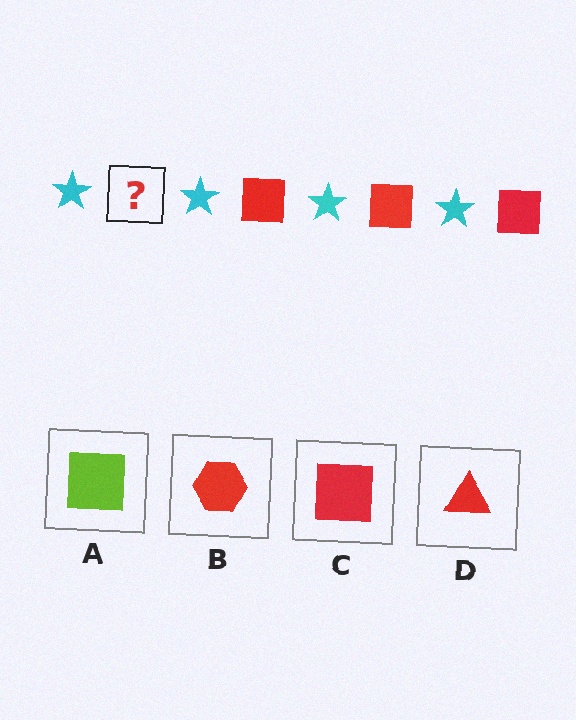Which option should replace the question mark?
Option C.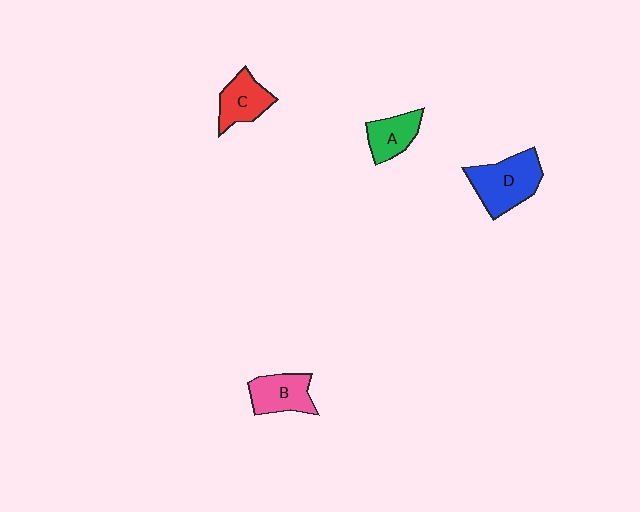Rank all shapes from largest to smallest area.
From largest to smallest: D (blue), B (pink), C (red), A (green).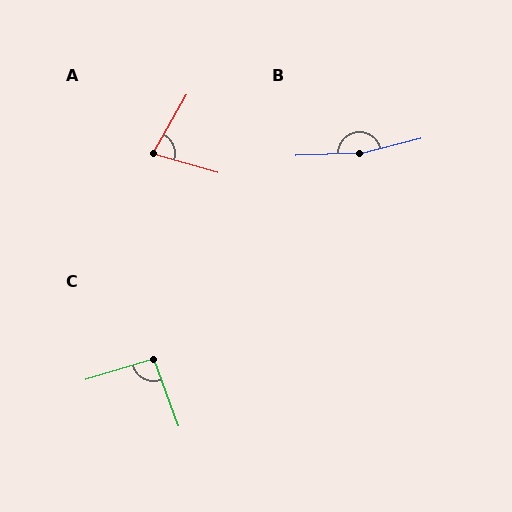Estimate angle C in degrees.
Approximately 94 degrees.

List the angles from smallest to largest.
A (76°), C (94°), B (168°).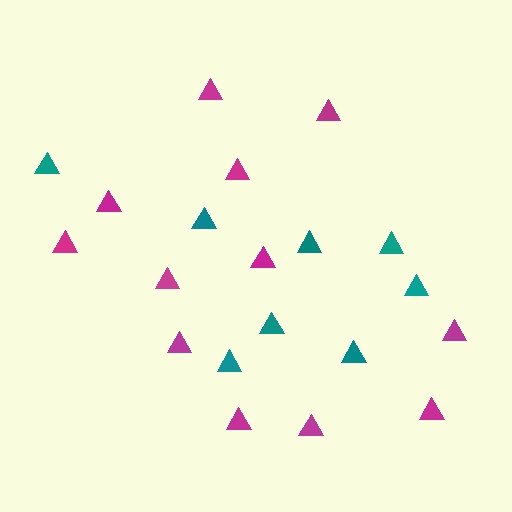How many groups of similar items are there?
There are 2 groups: one group of teal triangles (8) and one group of magenta triangles (12).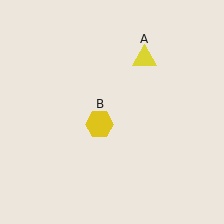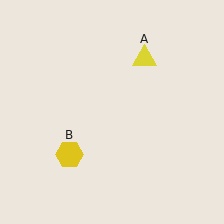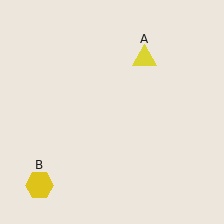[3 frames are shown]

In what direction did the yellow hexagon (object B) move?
The yellow hexagon (object B) moved down and to the left.